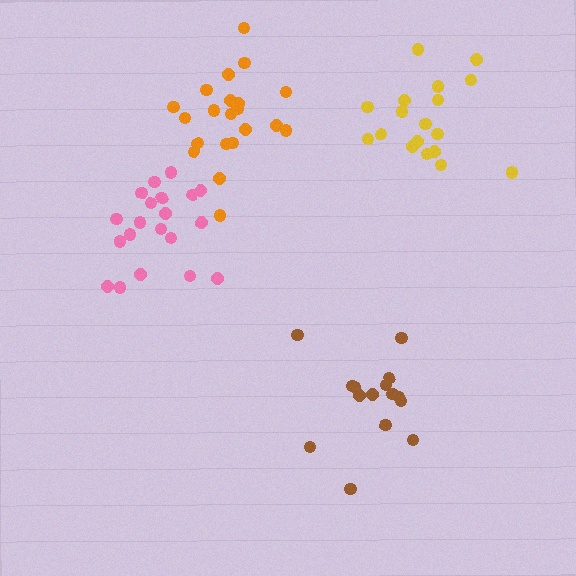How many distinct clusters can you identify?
There are 4 distinct clusters.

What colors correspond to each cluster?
The clusters are colored: yellow, brown, pink, orange.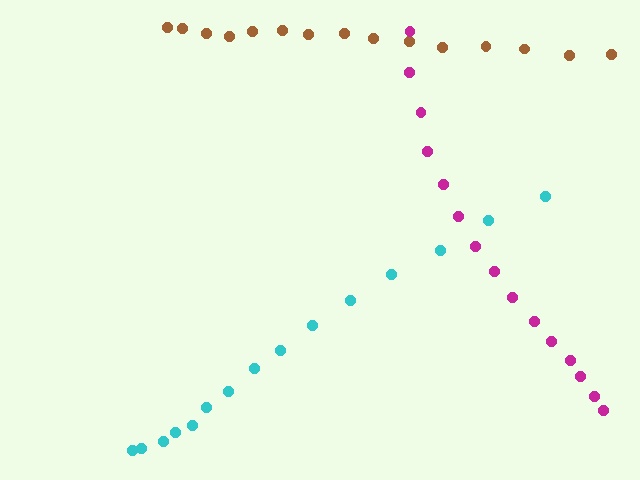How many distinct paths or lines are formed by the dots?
There are 3 distinct paths.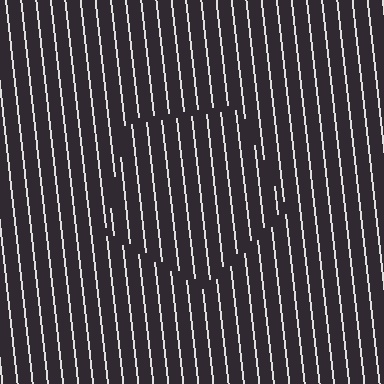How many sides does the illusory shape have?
5 sides — the line-ends trace a pentagon.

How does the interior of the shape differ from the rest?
The interior of the shape contains the same grating, shifted by half a period — the contour is defined by the phase discontinuity where line-ends from the inner and outer gratings abut.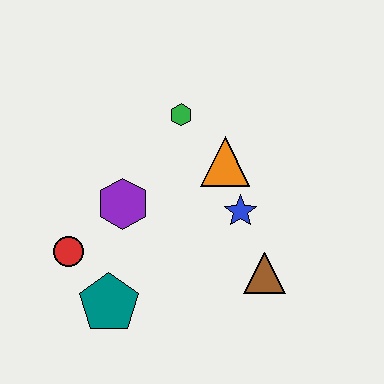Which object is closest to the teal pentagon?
The red circle is closest to the teal pentagon.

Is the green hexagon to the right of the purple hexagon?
Yes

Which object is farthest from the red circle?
The brown triangle is farthest from the red circle.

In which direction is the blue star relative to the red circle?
The blue star is to the right of the red circle.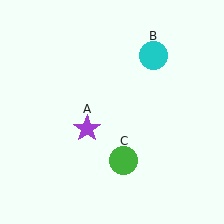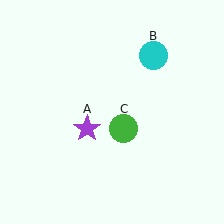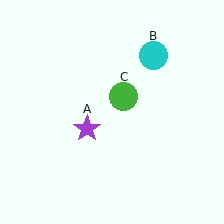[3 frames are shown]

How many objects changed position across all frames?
1 object changed position: green circle (object C).